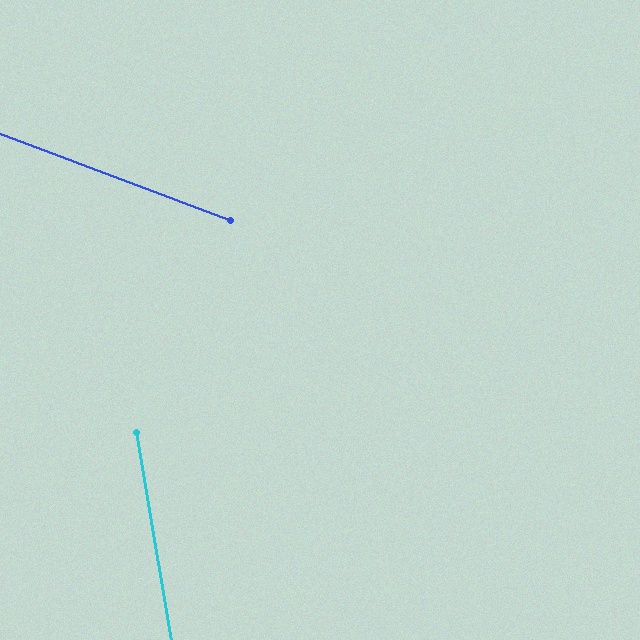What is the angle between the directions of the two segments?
Approximately 60 degrees.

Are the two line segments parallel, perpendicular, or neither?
Neither parallel nor perpendicular — they differ by about 60°.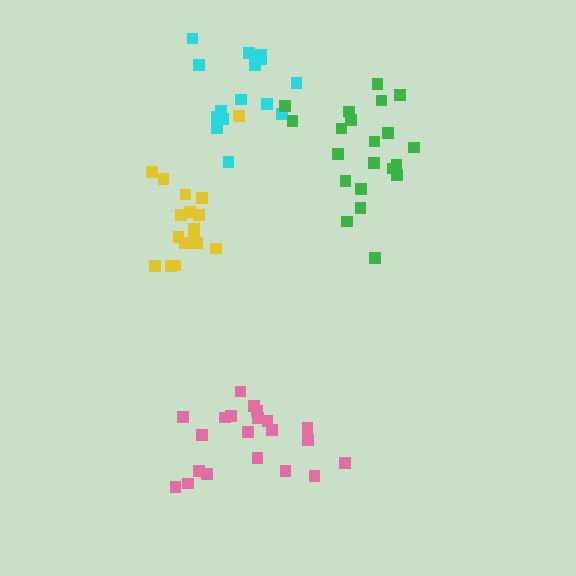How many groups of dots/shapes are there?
There are 4 groups.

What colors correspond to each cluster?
The clusters are colored: yellow, pink, cyan, green.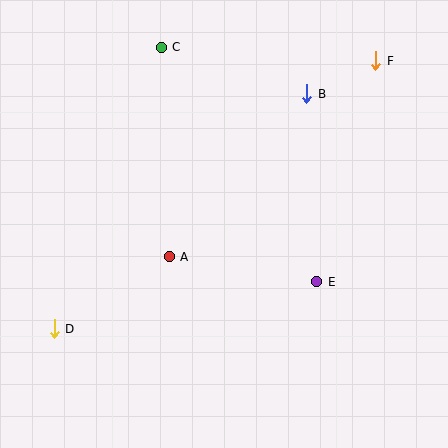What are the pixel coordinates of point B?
Point B is at (307, 94).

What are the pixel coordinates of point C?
Point C is at (161, 47).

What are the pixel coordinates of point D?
Point D is at (54, 329).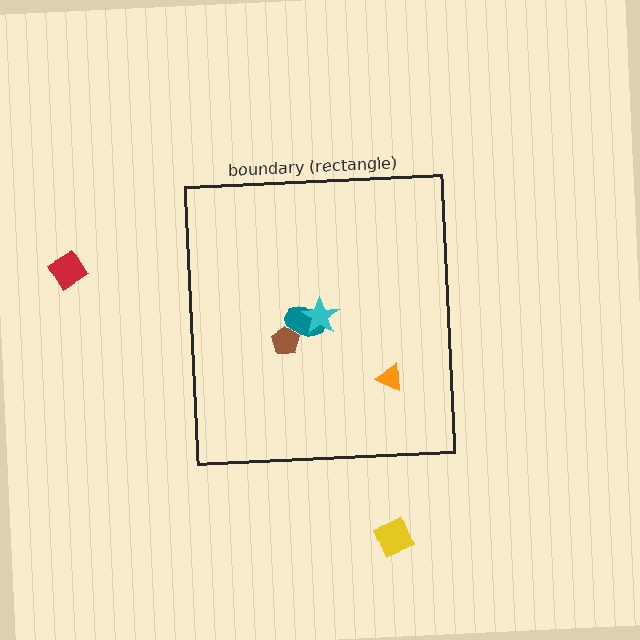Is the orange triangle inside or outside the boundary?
Inside.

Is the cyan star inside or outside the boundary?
Inside.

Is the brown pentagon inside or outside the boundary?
Inside.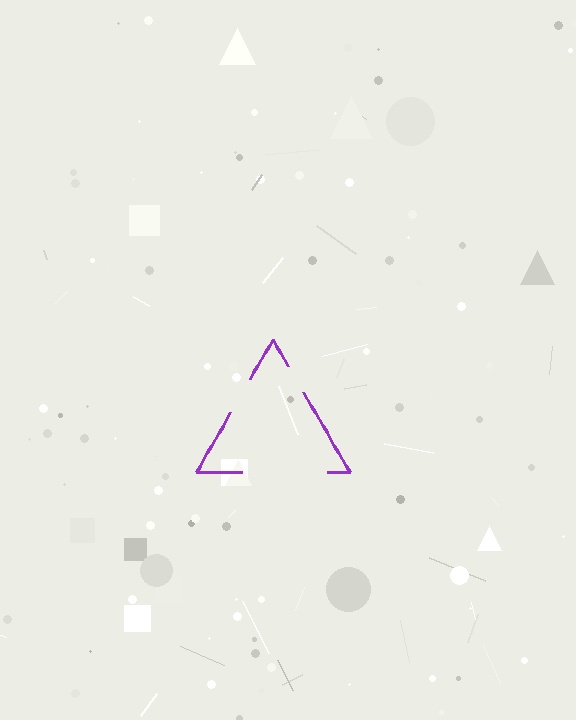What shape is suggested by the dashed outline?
The dashed outline suggests a triangle.